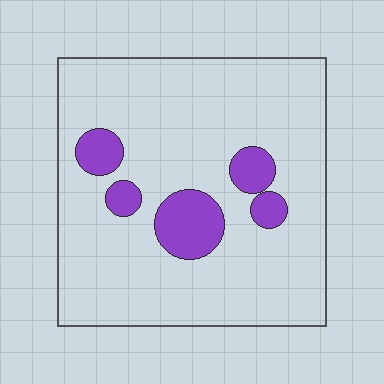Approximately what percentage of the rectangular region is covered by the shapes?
Approximately 15%.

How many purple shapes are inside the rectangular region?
5.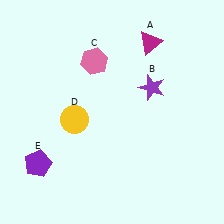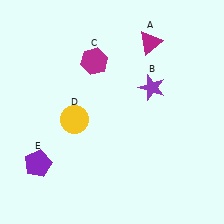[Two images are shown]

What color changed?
The hexagon (C) changed from pink in Image 1 to magenta in Image 2.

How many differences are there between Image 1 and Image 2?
There is 1 difference between the two images.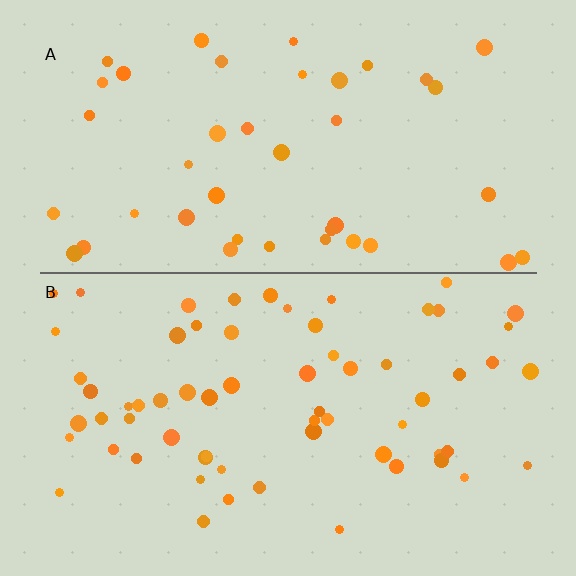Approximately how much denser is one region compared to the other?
Approximately 1.5× — region B over region A.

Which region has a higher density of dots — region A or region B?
B (the bottom).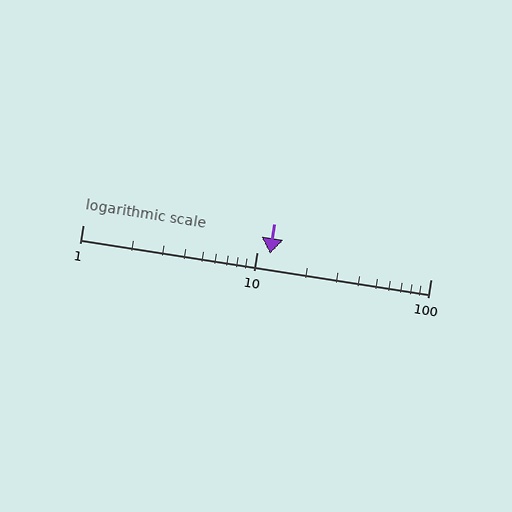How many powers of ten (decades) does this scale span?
The scale spans 2 decades, from 1 to 100.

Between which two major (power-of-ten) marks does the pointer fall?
The pointer is between 10 and 100.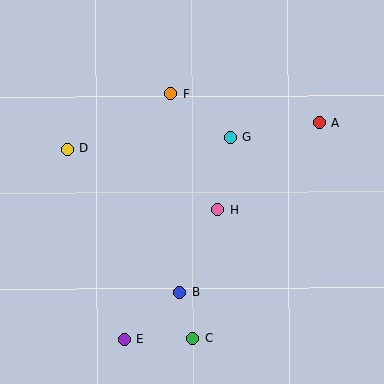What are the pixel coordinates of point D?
Point D is at (67, 149).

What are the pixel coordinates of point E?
Point E is at (124, 340).